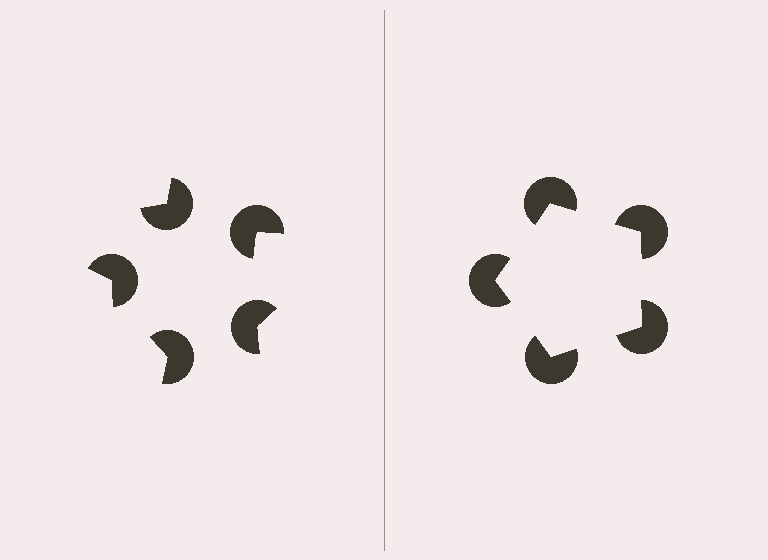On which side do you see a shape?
An illusory pentagon appears on the right side. On the left side the wedge cuts are rotated, so no coherent shape forms.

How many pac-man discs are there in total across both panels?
10 — 5 on each side.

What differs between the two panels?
The pac-man discs are positioned identically on both sides; only the wedge orientations differ. On the right they align to a pentagon; on the left they are misaligned.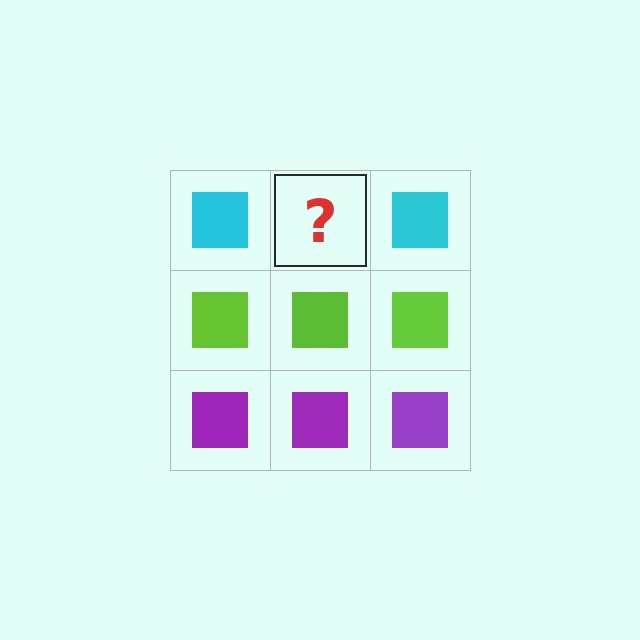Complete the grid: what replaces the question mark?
The question mark should be replaced with a cyan square.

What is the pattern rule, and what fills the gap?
The rule is that each row has a consistent color. The gap should be filled with a cyan square.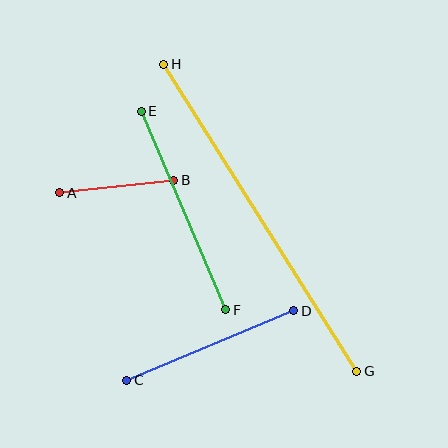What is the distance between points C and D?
The distance is approximately 181 pixels.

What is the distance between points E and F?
The distance is approximately 215 pixels.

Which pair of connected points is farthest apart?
Points G and H are farthest apart.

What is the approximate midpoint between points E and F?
The midpoint is at approximately (184, 211) pixels.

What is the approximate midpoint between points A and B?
The midpoint is at approximately (117, 186) pixels.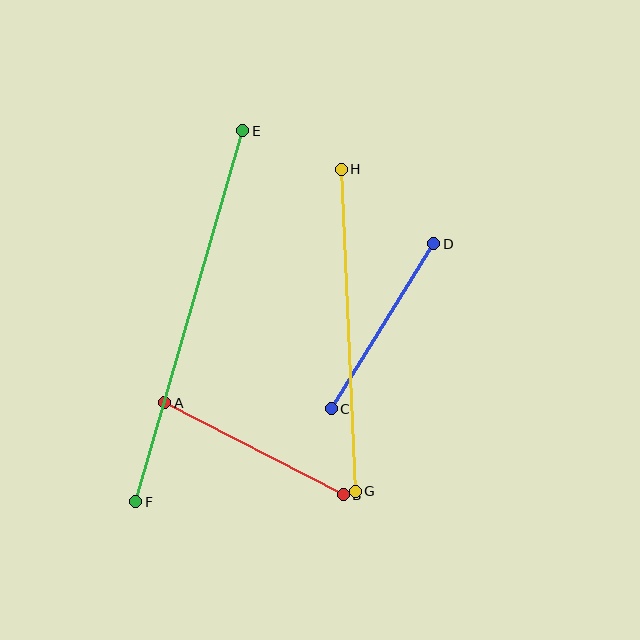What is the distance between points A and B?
The distance is approximately 201 pixels.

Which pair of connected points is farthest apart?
Points E and F are farthest apart.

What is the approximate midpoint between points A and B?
The midpoint is at approximately (254, 449) pixels.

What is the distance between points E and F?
The distance is approximately 386 pixels.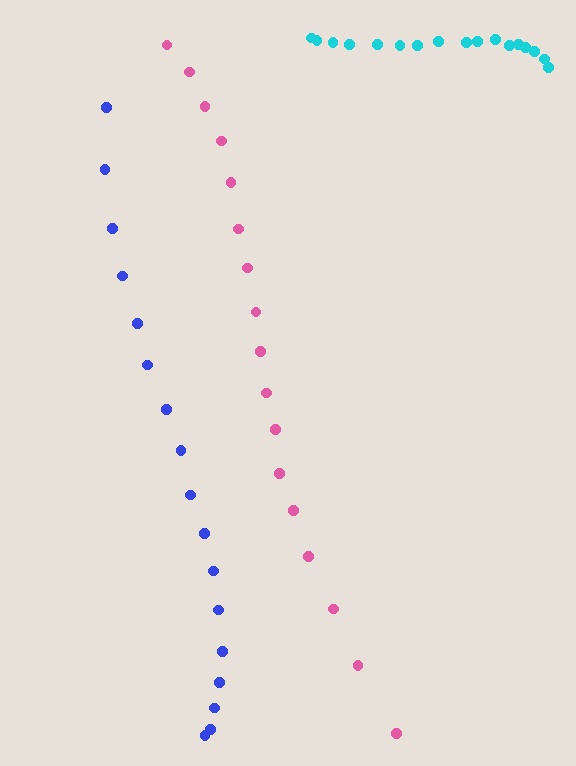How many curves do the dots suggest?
There are 3 distinct paths.